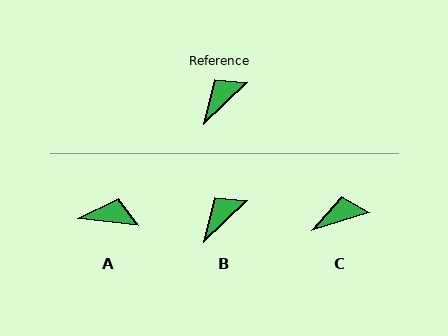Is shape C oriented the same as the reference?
No, it is off by about 26 degrees.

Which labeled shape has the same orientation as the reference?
B.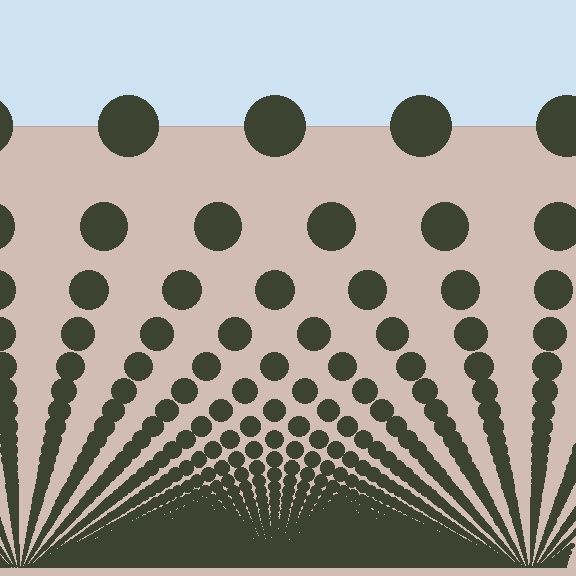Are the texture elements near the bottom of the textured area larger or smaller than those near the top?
Smaller. The gradient is inverted — elements near the bottom are smaller and denser.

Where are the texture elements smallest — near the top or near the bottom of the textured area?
Near the bottom.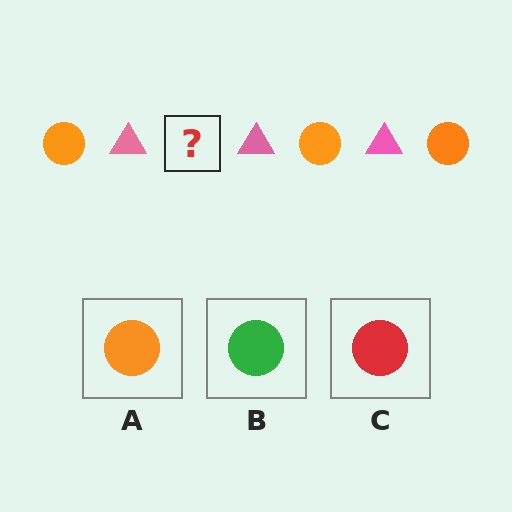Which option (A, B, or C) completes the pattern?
A.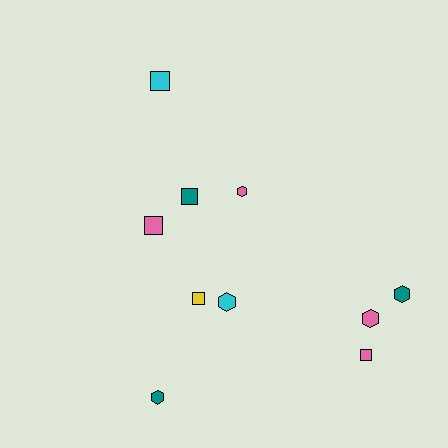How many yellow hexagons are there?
There are no yellow hexagons.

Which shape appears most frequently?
Square, with 5 objects.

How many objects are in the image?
There are 10 objects.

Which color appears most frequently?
Pink, with 4 objects.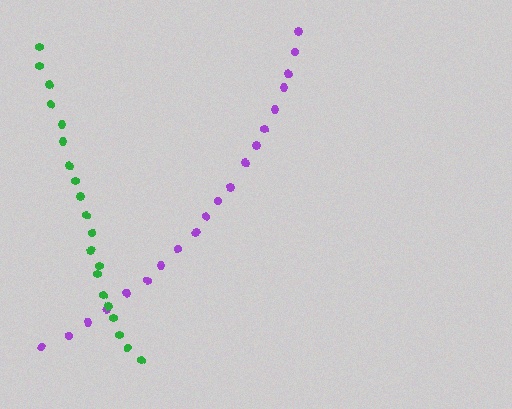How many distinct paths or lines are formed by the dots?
There are 2 distinct paths.